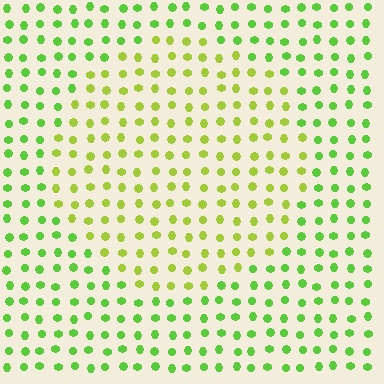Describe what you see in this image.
The image is filled with small lime elements in a uniform arrangement. A circle-shaped region is visible where the elements are tinted to a slightly different hue, forming a subtle color boundary.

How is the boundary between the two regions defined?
The boundary is defined purely by a slight shift in hue (about 31 degrees). Spacing, size, and orientation are identical on both sides.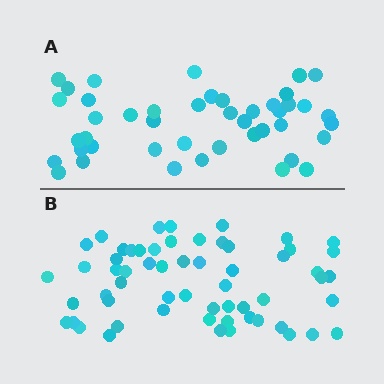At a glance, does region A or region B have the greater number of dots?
Region B (the bottom region) has more dots.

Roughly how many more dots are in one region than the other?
Region B has approximately 15 more dots than region A.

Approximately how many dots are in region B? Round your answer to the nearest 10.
About 60 dots. (The exact count is 59, which rounds to 60.)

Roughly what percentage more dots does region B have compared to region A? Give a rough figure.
About 35% more.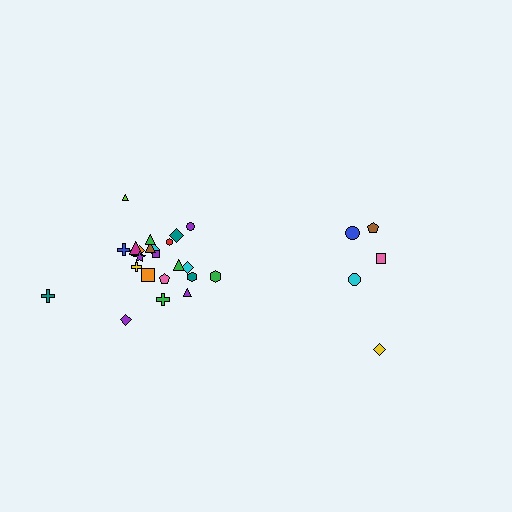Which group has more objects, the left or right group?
The left group.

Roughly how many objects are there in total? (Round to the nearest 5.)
Roughly 30 objects in total.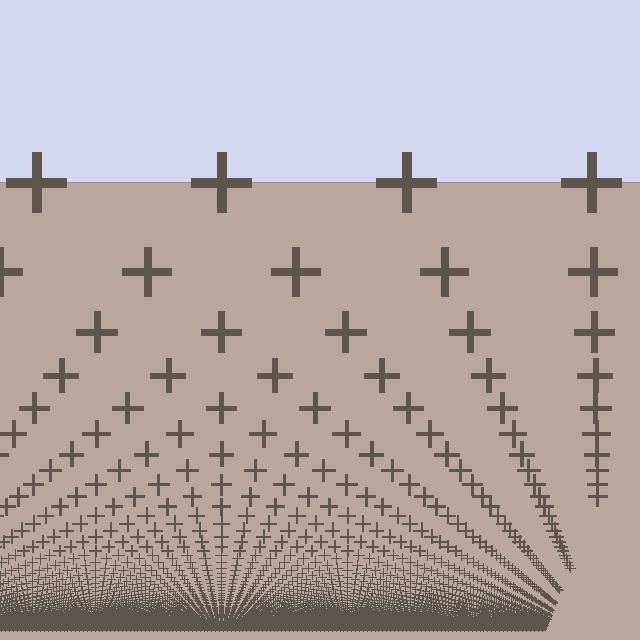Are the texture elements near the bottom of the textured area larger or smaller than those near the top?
Smaller. The gradient is inverted — elements near the bottom are smaller and denser.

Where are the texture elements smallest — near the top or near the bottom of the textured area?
Near the bottom.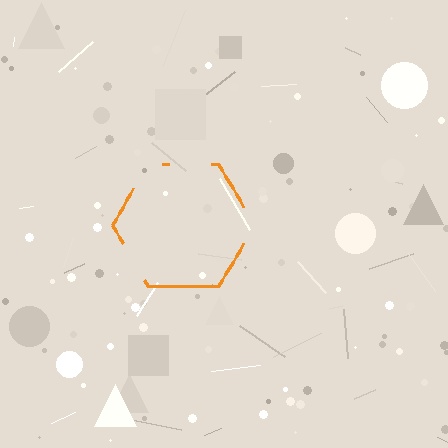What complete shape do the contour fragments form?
The contour fragments form a hexagon.